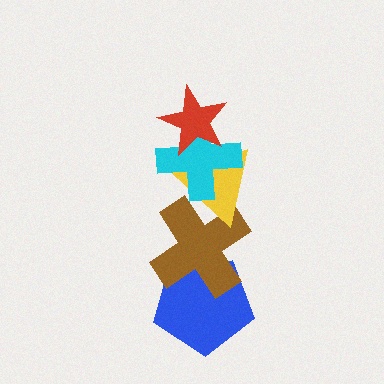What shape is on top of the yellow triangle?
The cyan cross is on top of the yellow triangle.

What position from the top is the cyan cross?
The cyan cross is 2nd from the top.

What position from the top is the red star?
The red star is 1st from the top.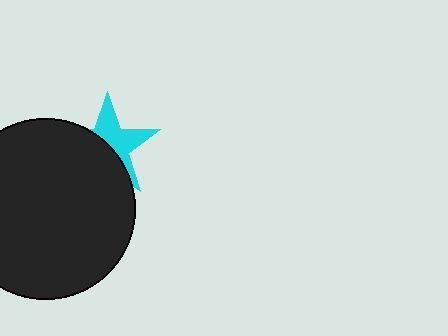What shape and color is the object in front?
The object in front is a black circle.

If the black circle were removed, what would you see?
You would see the complete cyan star.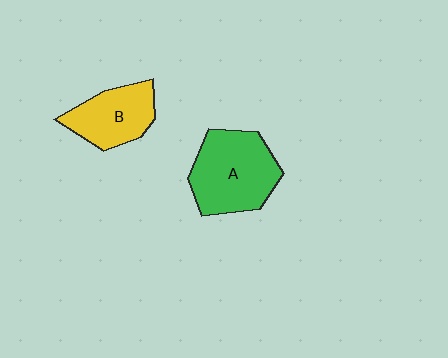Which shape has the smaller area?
Shape B (yellow).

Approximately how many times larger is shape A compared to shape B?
Approximately 1.4 times.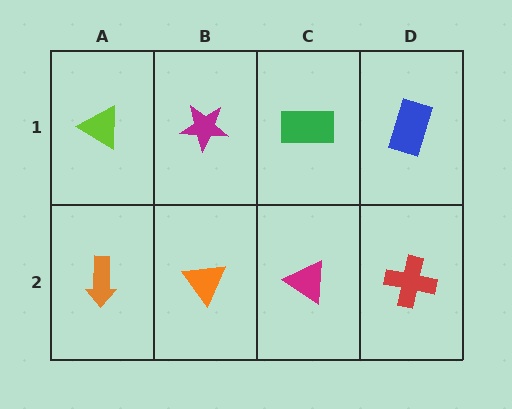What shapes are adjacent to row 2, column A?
A lime triangle (row 1, column A), an orange triangle (row 2, column B).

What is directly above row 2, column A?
A lime triangle.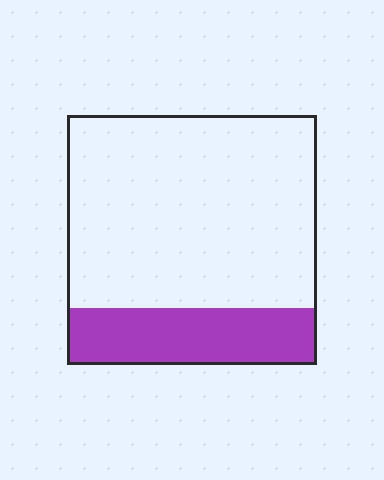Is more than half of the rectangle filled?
No.